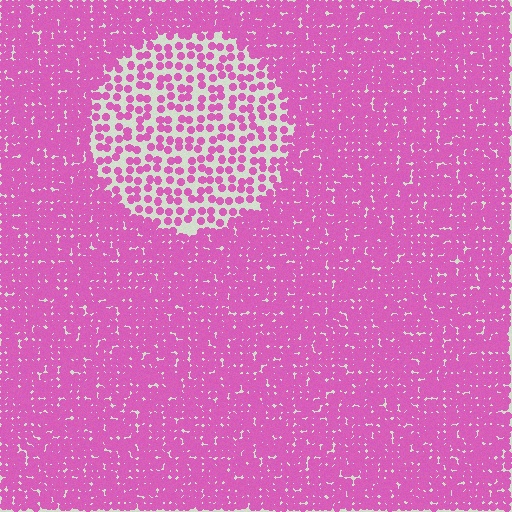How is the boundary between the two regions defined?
The boundary is defined by a change in element density (approximately 2.5x ratio). All elements are the same color, size, and shape.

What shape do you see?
I see a circle.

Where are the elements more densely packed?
The elements are more densely packed outside the circle boundary.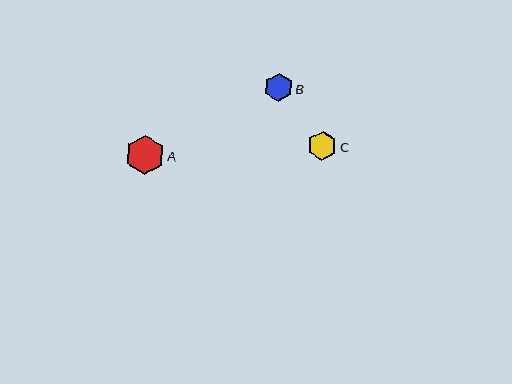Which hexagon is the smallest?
Hexagon B is the smallest with a size of approximately 28 pixels.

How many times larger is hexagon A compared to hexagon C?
Hexagon A is approximately 1.3 times the size of hexagon C.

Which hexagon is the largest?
Hexagon A is the largest with a size of approximately 39 pixels.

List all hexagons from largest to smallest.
From largest to smallest: A, C, B.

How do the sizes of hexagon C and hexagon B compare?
Hexagon C and hexagon B are approximately the same size.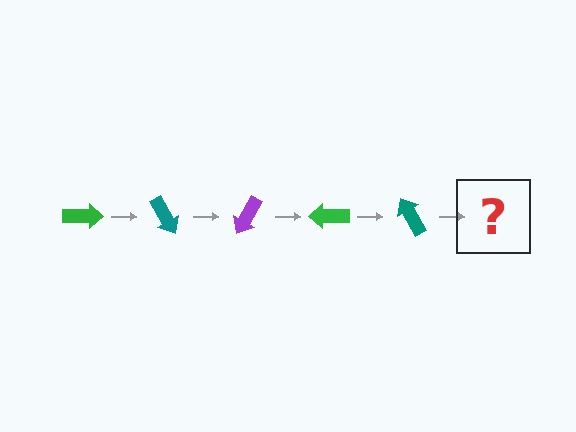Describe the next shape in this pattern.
It should be a purple arrow, rotated 300 degrees from the start.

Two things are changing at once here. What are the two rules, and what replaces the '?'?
The two rules are that it rotates 60 degrees each step and the color cycles through green, teal, and purple. The '?' should be a purple arrow, rotated 300 degrees from the start.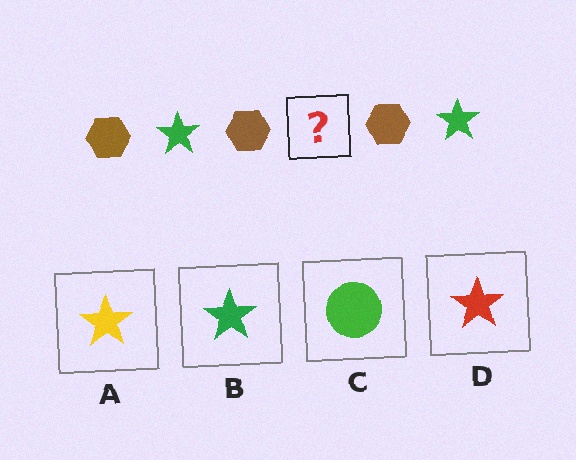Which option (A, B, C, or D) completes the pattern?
B.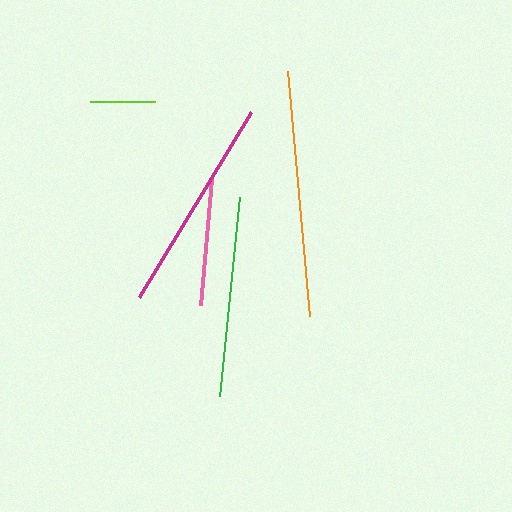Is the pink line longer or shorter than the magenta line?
The magenta line is longer than the pink line.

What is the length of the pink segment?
The pink segment is approximately 127 pixels long.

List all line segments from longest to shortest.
From longest to shortest: orange, magenta, green, pink, lime.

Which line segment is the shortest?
The lime line is the shortest at approximately 65 pixels.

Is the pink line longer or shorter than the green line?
The green line is longer than the pink line.